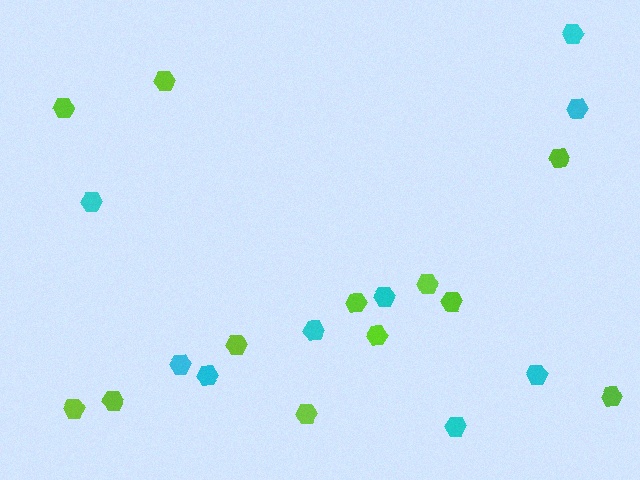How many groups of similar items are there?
There are 2 groups: one group of cyan hexagons (9) and one group of lime hexagons (12).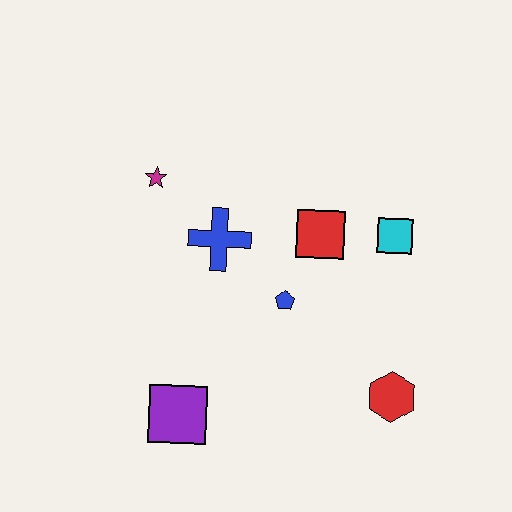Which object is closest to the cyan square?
The red square is closest to the cyan square.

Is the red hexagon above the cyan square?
No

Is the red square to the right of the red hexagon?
No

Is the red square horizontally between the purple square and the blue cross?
No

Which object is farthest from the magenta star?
The red hexagon is farthest from the magenta star.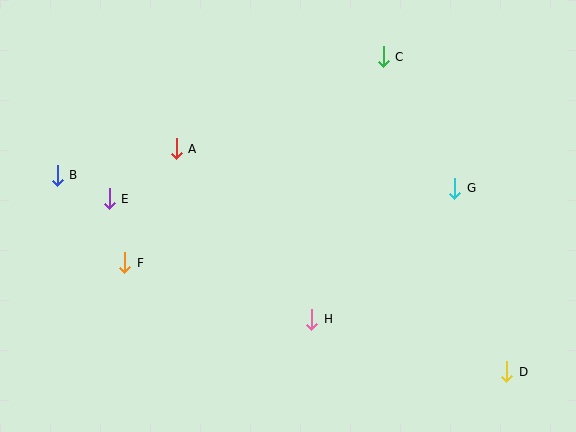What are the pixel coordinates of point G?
Point G is at (455, 188).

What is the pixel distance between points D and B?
The distance between D and B is 491 pixels.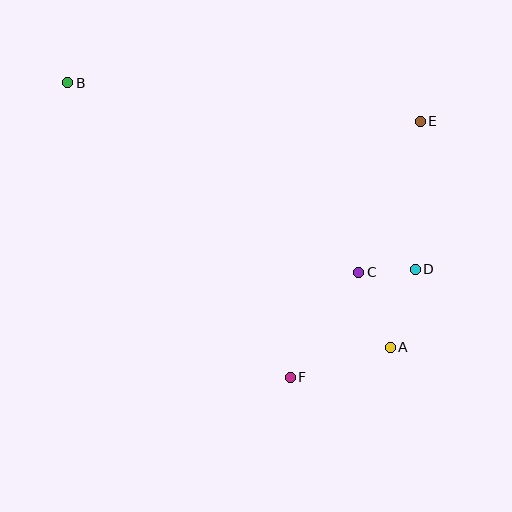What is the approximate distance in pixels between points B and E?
The distance between B and E is approximately 355 pixels.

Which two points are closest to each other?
Points C and D are closest to each other.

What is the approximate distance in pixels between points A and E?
The distance between A and E is approximately 228 pixels.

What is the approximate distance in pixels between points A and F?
The distance between A and F is approximately 104 pixels.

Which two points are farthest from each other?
Points A and B are farthest from each other.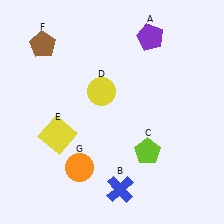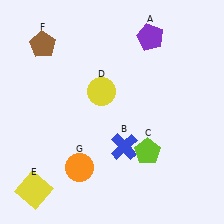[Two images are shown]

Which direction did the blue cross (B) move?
The blue cross (B) moved up.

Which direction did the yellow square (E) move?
The yellow square (E) moved down.